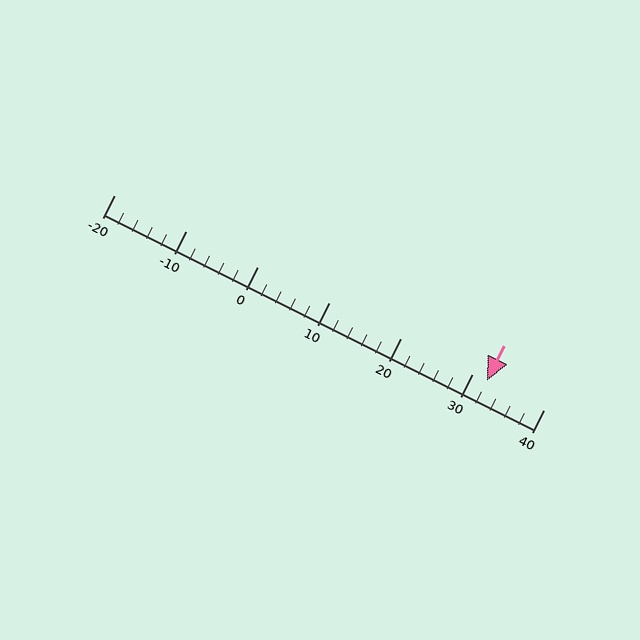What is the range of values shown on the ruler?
The ruler shows values from -20 to 40.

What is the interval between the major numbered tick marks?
The major tick marks are spaced 10 units apart.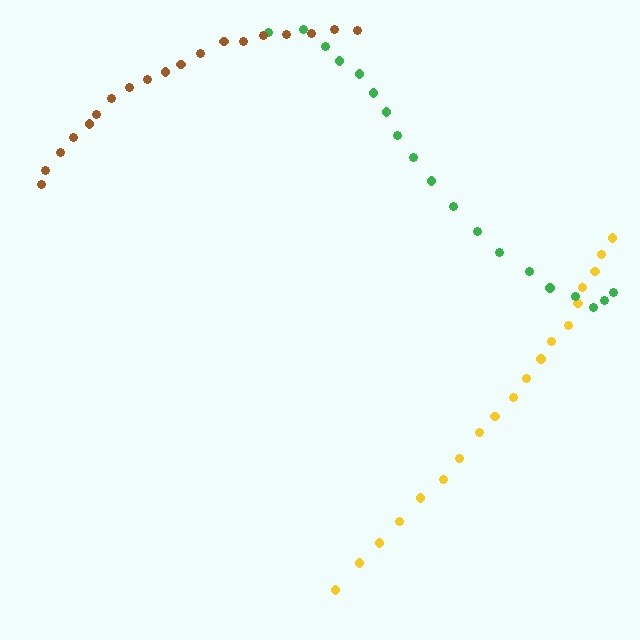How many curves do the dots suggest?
There are 3 distinct paths.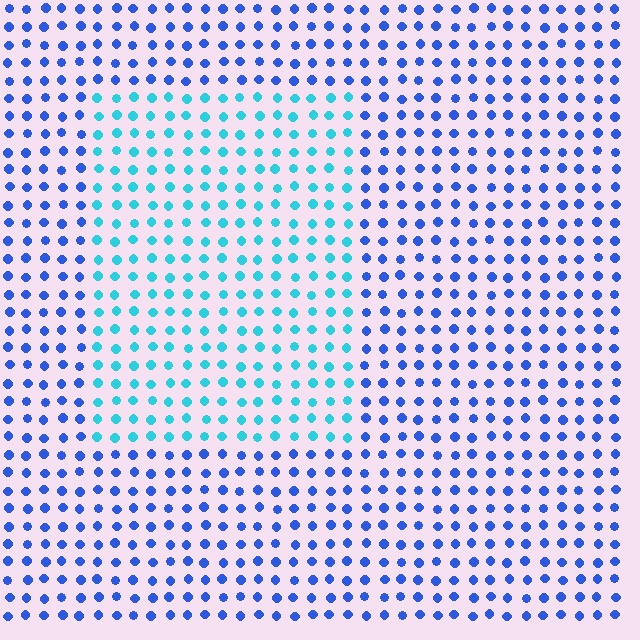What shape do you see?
I see a rectangle.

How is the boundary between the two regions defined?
The boundary is defined purely by a slight shift in hue (about 40 degrees). Spacing, size, and orientation are identical on both sides.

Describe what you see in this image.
The image is filled with small blue elements in a uniform arrangement. A rectangle-shaped region is visible where the elements are tinted to a slightly different hue, forming a subtle color boundary.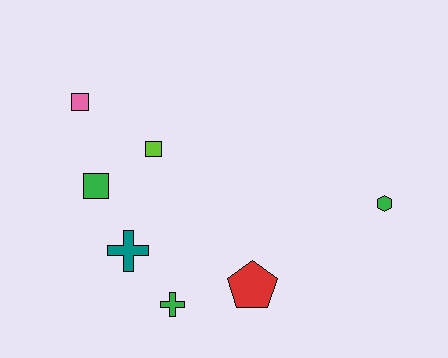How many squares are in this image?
There are 3 squares.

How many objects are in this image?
There are 7 objects.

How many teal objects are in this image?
There is 1 teal object.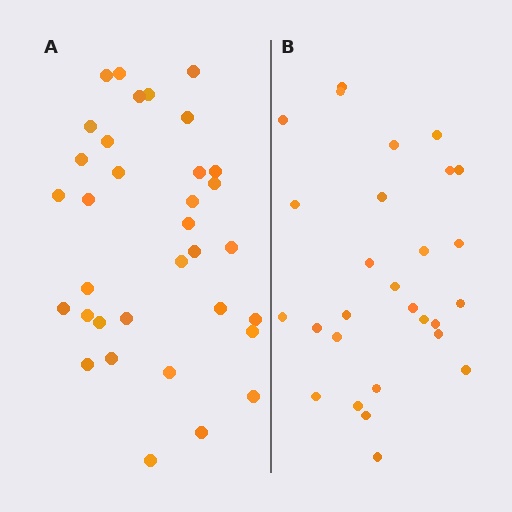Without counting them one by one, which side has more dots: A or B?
Region A (the left region) has more dots.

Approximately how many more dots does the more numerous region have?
Region A has about 6 more dots than region B.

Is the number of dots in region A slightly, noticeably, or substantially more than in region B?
Region A has only slightly more — the two regions are fairly close. The ratio is roughly 1.2 to 1.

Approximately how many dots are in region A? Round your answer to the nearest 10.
About 30 dots. (The exact count is 34, which rounds to 30.)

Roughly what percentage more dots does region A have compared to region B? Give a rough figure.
About 20% more.